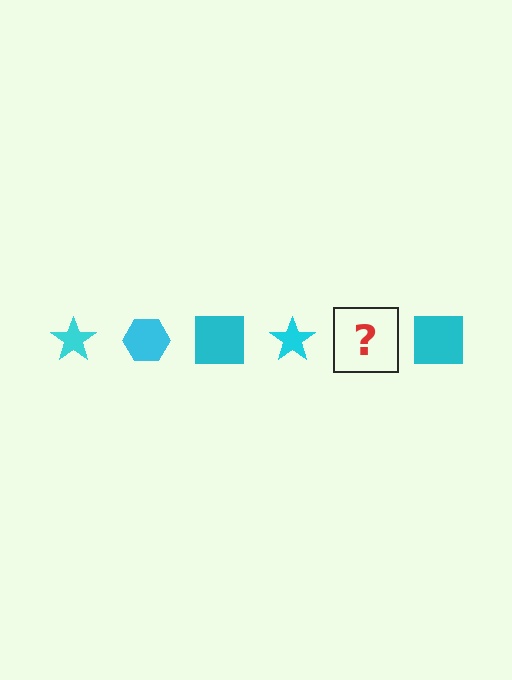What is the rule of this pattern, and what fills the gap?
The rule is that the pattern cycles through star, hexagon, square shapes in cyan. The gap should be filled with a cyan hexagon.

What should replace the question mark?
The question mark should be replaced with a cyan hexagon.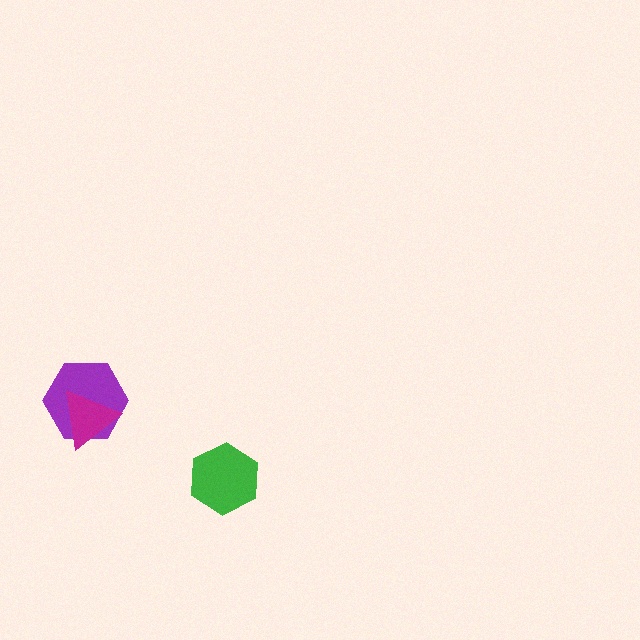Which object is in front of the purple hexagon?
The magenta triangle is in front of the purple hexagon.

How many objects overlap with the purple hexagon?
1 object overlaps with the purple hexagon.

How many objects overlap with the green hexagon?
0 objects overlap with the green hexagon.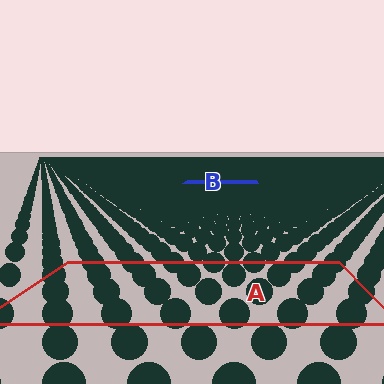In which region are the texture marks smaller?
The texture marks are smaller in region B, because it is farther away.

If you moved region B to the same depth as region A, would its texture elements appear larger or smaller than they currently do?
They would appear larger. At a closer depth, the same texture elements are projected at a bigger on-screen size.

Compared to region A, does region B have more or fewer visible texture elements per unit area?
Region B has more texture elements per unit area — they are packed more densely because it is farther away.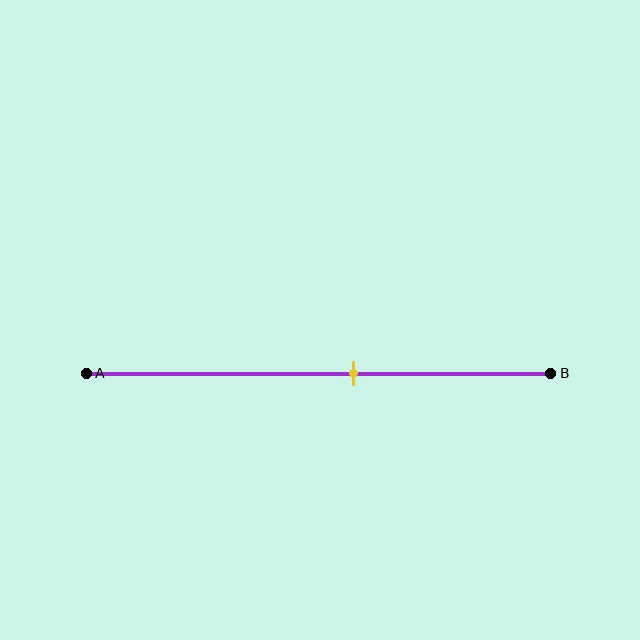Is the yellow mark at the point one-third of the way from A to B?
No, the mark is at about 60% from A, not at the 33% one-third point.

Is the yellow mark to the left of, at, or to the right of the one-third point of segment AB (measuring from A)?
The yellow mark is to the right of the one-third point of segment AB.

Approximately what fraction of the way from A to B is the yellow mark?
The yellow mark is approximately 60% of the way from A to B.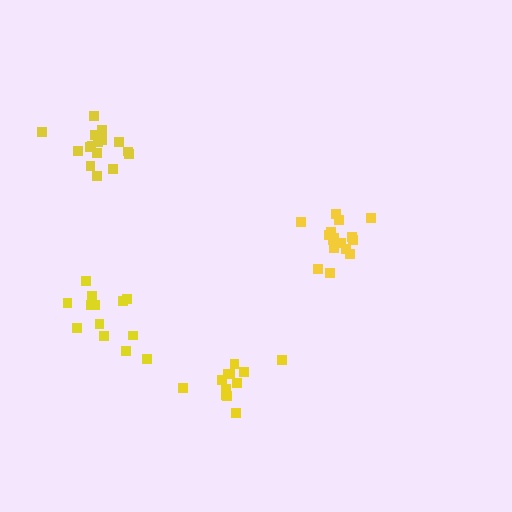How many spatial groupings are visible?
There are 4 spatial groupings.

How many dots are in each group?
Group 1: 16 dots, Group 2: 12 dots, Group 3: 16 dots, Group 4: 13 dots (57 total).